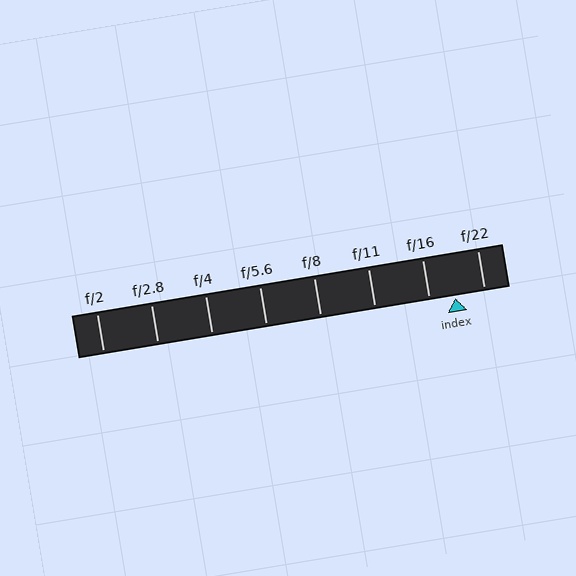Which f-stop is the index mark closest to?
The index mark is closest to f/16.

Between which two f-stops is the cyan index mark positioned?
The index mark is between f/16 and f/22.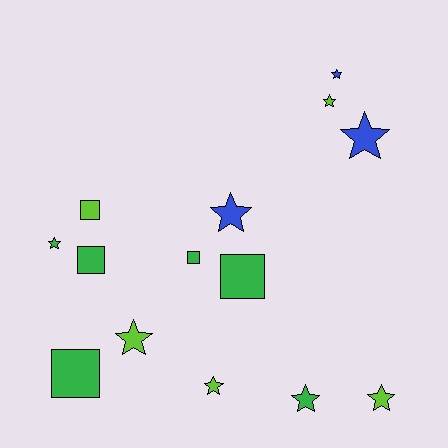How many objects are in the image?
There are 14 objects.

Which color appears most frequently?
Green, with 6 objects.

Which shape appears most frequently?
Star, with 9 objects.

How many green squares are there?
There are 4 green squares.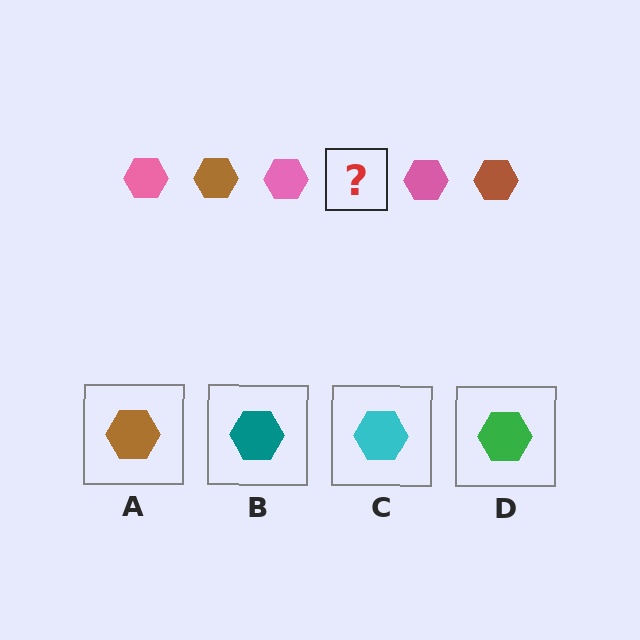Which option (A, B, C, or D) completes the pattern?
A.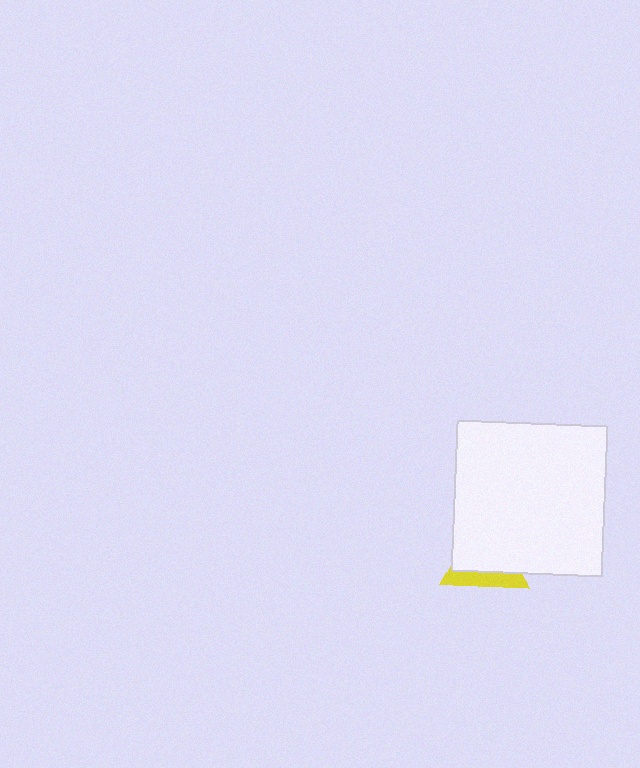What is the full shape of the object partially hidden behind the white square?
The partially hidden object is a yellow triangle.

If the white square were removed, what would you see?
You would see the complete yellow triangle.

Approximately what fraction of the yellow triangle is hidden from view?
Roughly 68% of the yellow triangle is hidden behind the white square.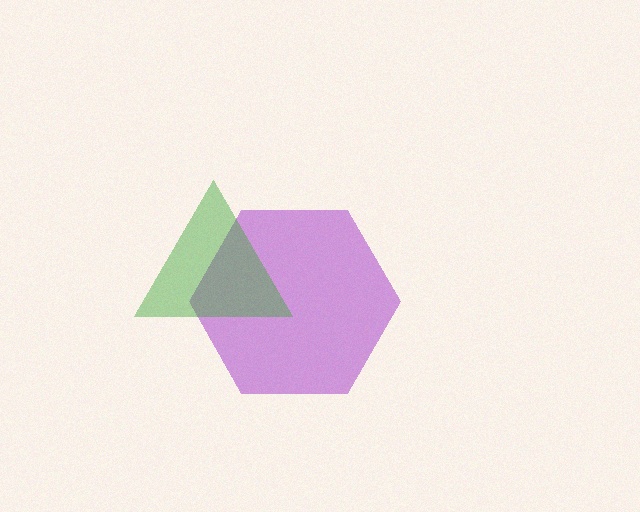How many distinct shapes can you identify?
There are 2 distinct shapes: a purple hexagon, a green triangle.